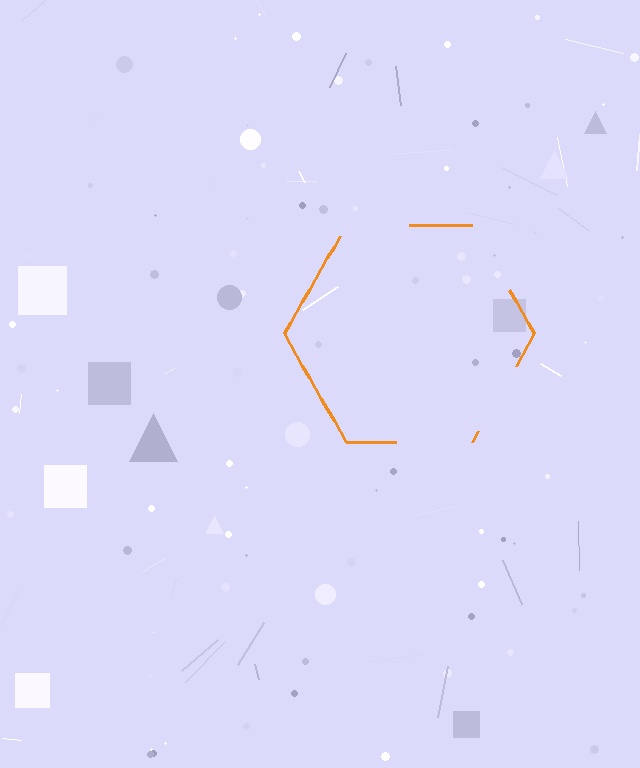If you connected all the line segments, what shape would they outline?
They would outline a hexagon.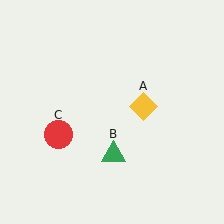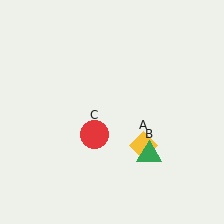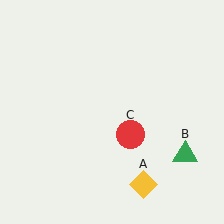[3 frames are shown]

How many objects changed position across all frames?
3 objects changed position: yellow diamond (object A), green triangle (object B), red circle (object C).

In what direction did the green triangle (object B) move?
The green triangle (object B) moved right.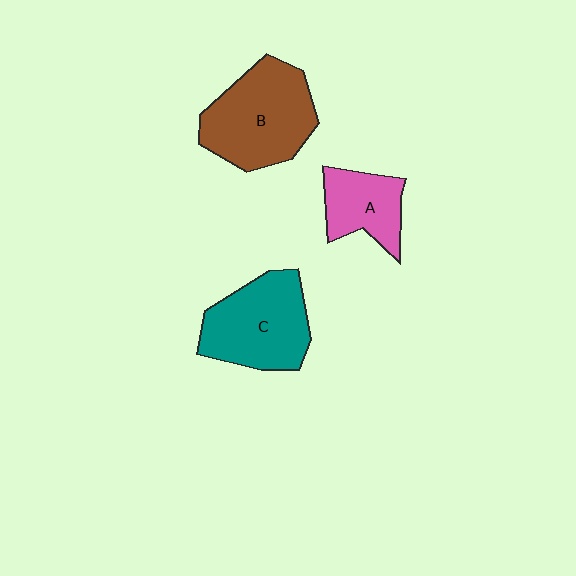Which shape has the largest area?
Shape B (brown).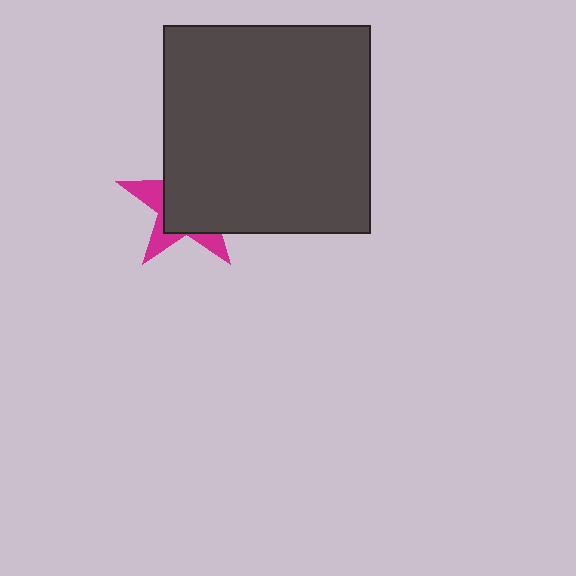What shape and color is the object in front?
The object in front is a dark gray square.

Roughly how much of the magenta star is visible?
A small part of it is visible (roughly 33%).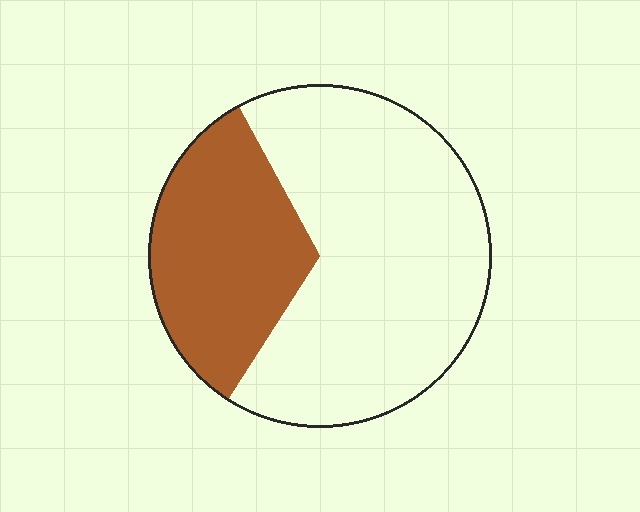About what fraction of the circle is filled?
About one third (1/3).